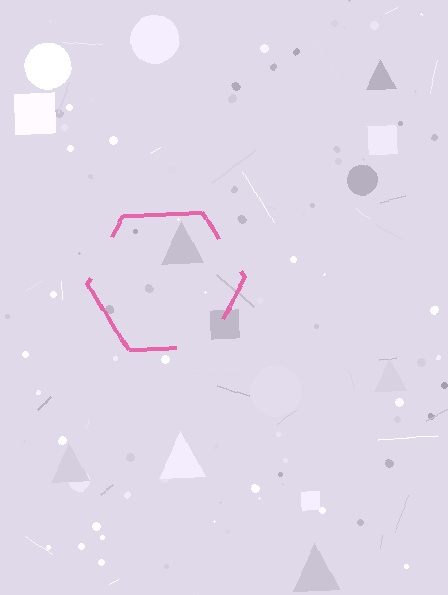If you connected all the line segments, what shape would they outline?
They would outline a hexagon.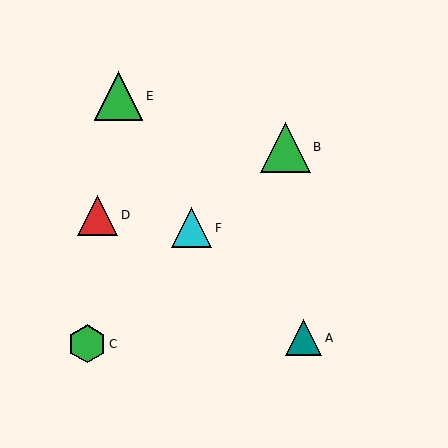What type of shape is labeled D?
Shape D is a red triangle.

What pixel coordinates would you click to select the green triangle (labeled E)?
Click at (119, 96) to select the green triangle E.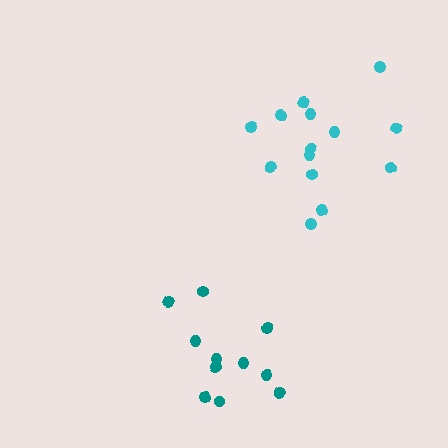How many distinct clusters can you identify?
There are 2 distinct clusters.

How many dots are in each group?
Group 1: 11 dots, Group 2: 14 dots (25 total).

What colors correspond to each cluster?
The clusters are colored: teal, cyan.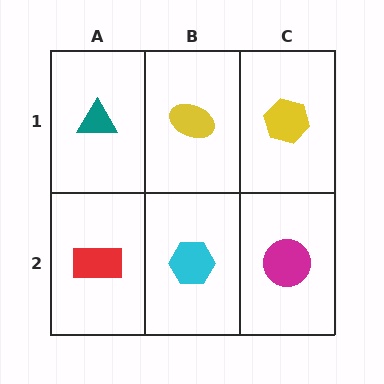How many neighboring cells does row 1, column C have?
2.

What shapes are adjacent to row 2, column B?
A yellow ellipse (row 1, column B), a red rectangle (row 2, column A), a magenta circle (row 2, column C).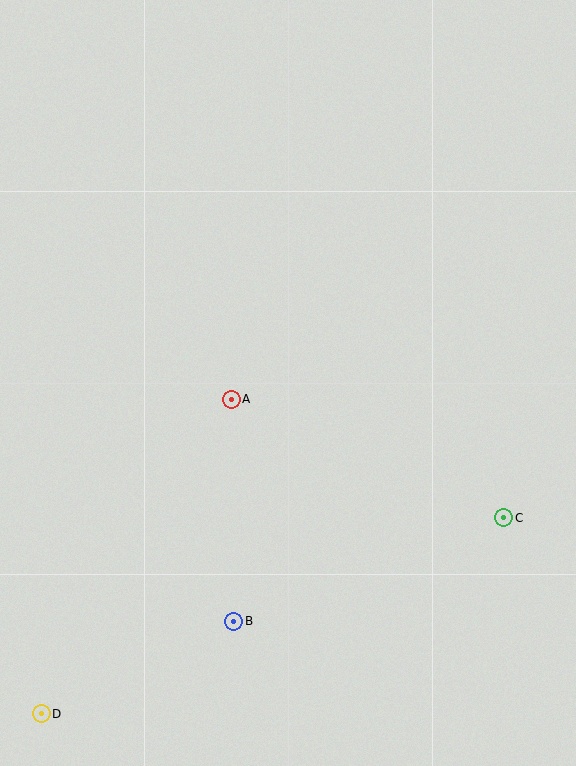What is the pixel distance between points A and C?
The distance between A and C is 297 pixels.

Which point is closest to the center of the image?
Point A at (231, 399) is closest to the center.